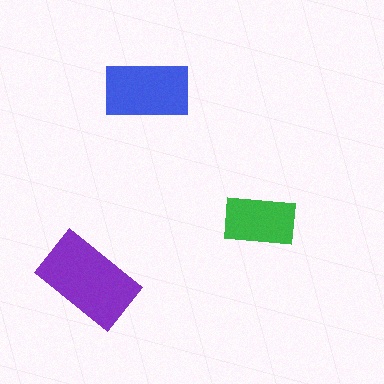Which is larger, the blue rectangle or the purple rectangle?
The purple one.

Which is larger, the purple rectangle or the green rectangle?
The purple one.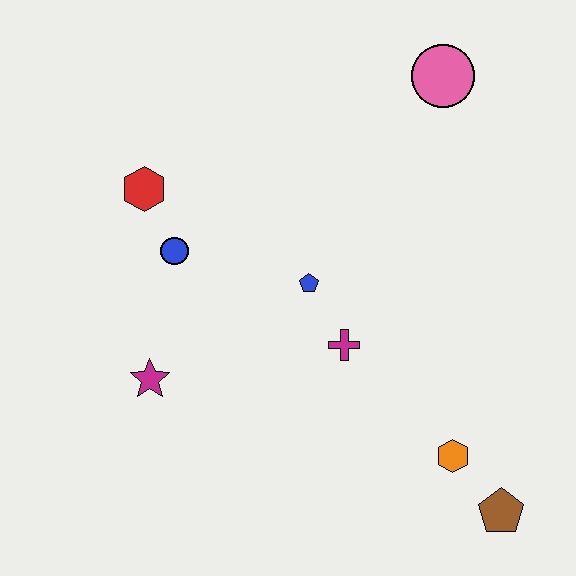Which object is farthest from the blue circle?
The brown pentagon is farthest from the blue circle.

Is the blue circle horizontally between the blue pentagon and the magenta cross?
No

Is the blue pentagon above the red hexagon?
No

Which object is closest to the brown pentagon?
The orange hexagon is closest to the brown pentagon.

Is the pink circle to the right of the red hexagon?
Yes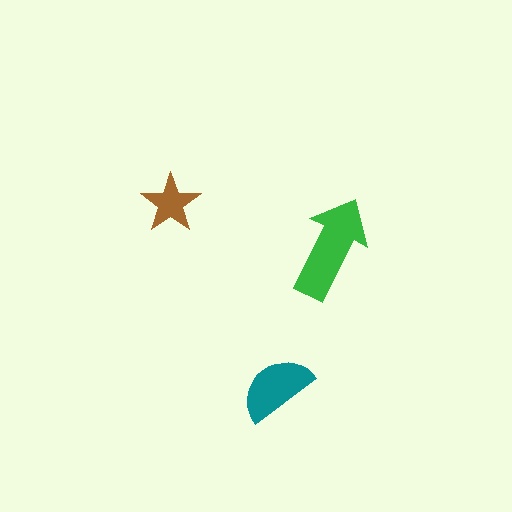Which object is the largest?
The green arrow.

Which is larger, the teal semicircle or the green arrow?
The green arrow.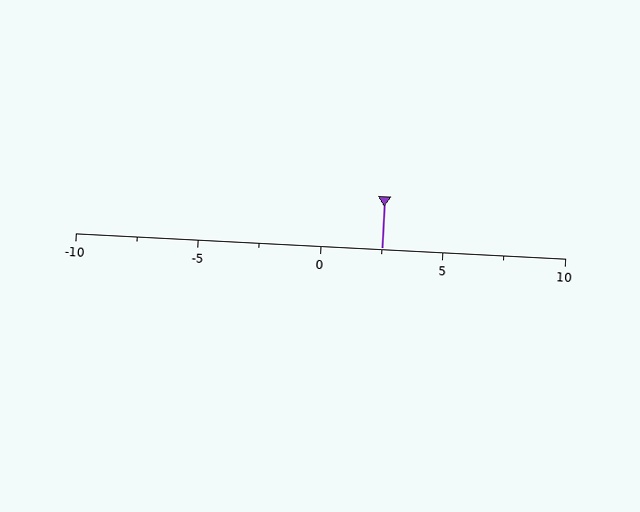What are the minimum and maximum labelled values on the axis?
The axis runs from -10 to 10.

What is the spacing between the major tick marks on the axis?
The major ticks are spaced 5 apart.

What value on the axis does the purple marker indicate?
The marker indicates approximately 2.5.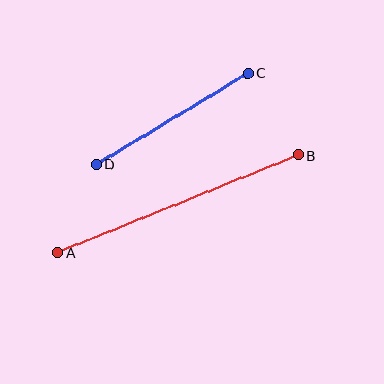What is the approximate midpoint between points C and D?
The midpoint is at approximately (172, 119) pixels.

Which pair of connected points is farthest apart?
Points A and B are farthest apart.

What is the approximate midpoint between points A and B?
The midpoint is at approximately (178, 204) pixels.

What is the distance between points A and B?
The distance is approximately 260 pixels.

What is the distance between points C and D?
The distance is approximately 177 pixels.